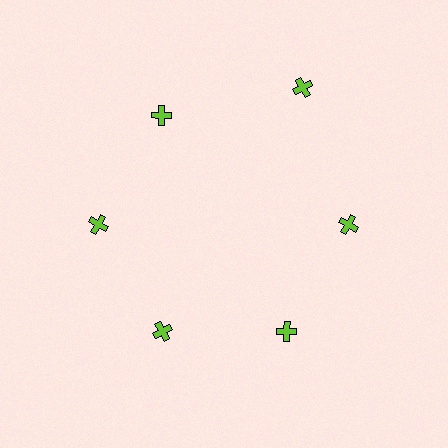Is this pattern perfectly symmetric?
No. The 6 lime crosses are arranged in a ring, but one element near the 1 o'clock position is pushed outward from the center, breaking the 6-fold rotational symmetry.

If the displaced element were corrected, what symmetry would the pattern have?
It would have 6-fold rotational symmetry — the pattern would map onto itself every 60 degrees.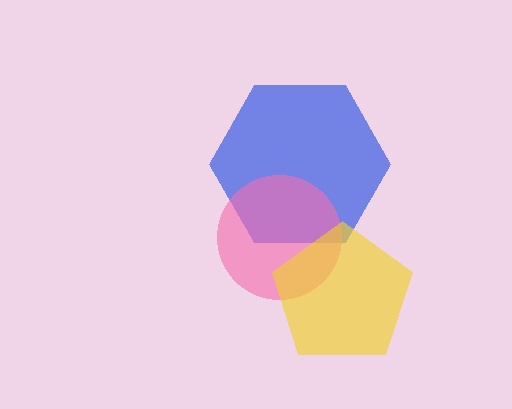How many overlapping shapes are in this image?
There are 3 overlapping shapes in the image.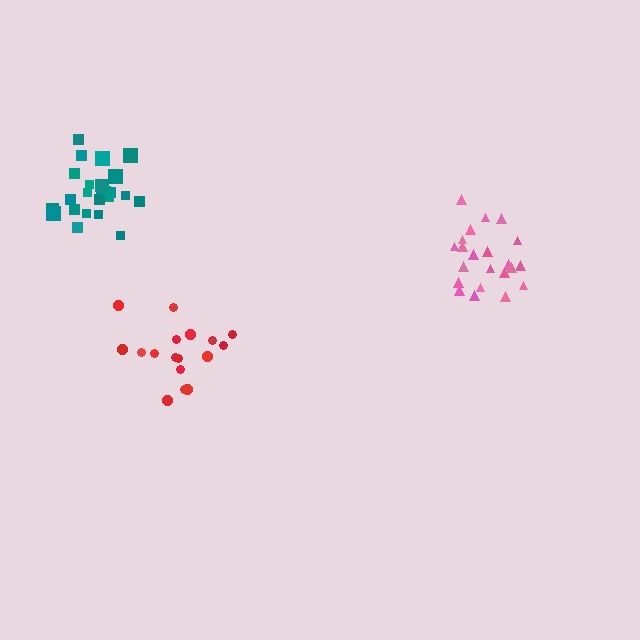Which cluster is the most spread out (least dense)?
Red.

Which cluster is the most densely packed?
Teal.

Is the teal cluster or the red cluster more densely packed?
Teal.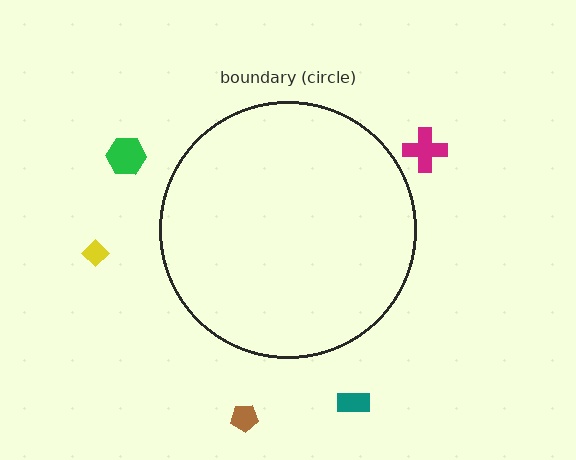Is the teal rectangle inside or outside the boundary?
Outside.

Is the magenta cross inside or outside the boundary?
Outside.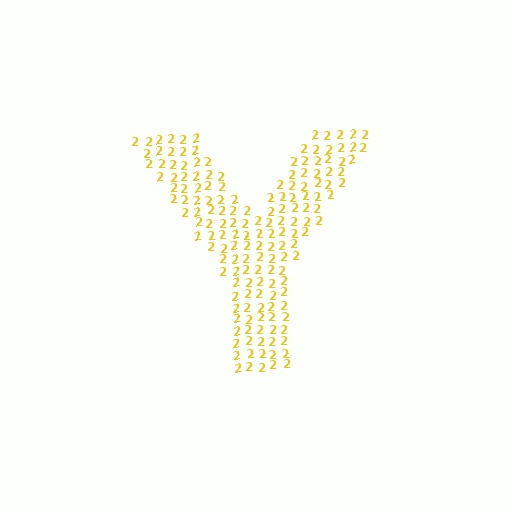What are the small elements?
The small elements are digit 2's.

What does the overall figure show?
The overall figure shows the letter Y.